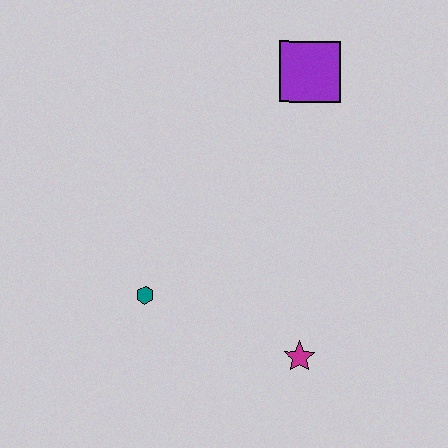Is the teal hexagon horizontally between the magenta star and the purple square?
No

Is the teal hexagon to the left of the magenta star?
Yes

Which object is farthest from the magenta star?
The purple square is farthest from the magenta star.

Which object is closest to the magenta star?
The teal hexagon is closest to the magenta star.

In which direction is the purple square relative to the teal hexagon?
The purple square is above the teal hexagon.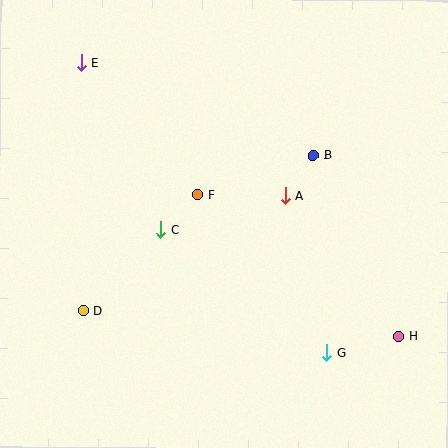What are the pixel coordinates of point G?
Point G is at (327, 353).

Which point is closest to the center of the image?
Point F at (198, 194) is closest to the center.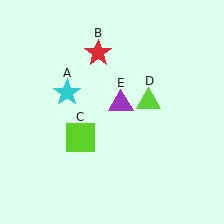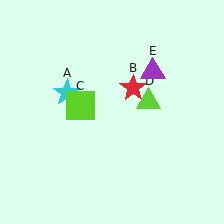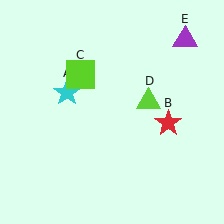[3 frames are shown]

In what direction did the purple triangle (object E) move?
The purple triangle (object E) moved up and to the right.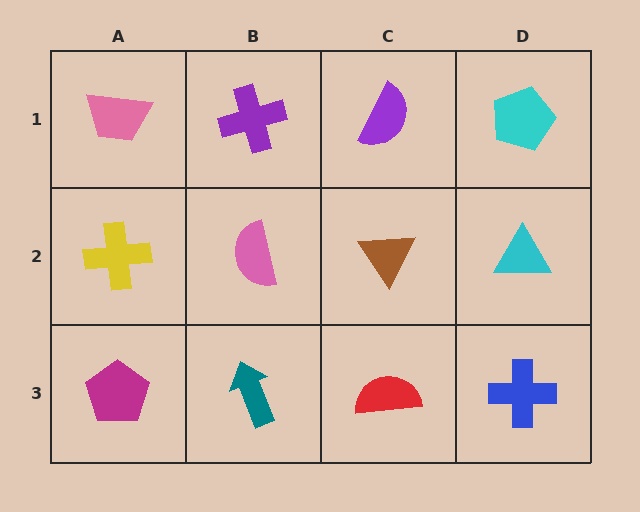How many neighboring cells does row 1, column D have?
2.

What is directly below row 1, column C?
A brown triangle.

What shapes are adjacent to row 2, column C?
A purple semicircle (row 1, column C), a red semicircle (row 3, column C), a pink semicircle (row 2, column B), a cyan triangle (row 2, column D).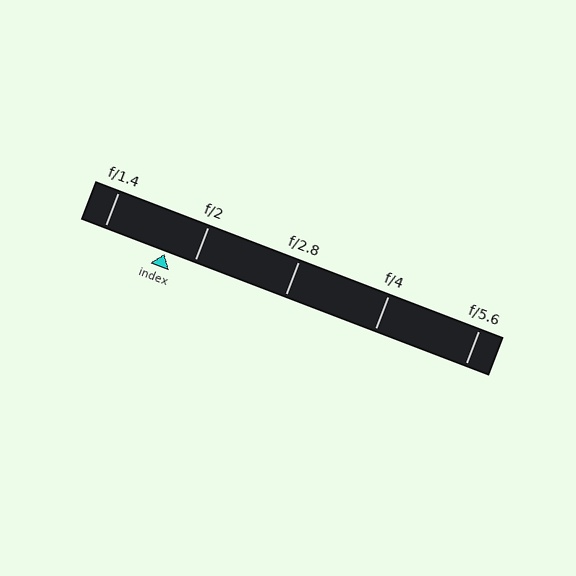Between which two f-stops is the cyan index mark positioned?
The index mark is between f/1.4 and f/2.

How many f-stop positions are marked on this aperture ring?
There are 5 f-stop positions marked.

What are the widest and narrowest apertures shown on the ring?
The widest aperture shown is f/1.4 and the narrowest is f/5.6.